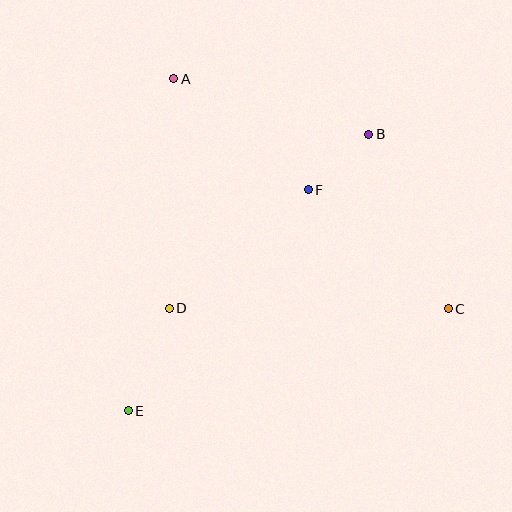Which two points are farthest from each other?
Points B and E are farthest from each other.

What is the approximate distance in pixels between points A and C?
The distance between A and C is approximately 358 pixels.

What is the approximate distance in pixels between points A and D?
The distance between A and D is approximately 229 pixels.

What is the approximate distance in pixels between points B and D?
The distance between B and D is approximately 265 pixels.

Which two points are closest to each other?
Points B and F are closest to each other.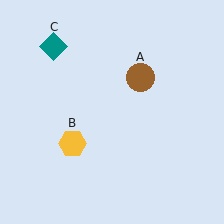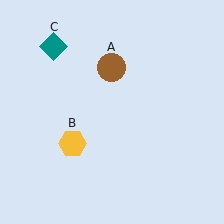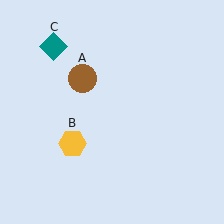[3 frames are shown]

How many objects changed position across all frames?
1 object changed position: brown circle (object A).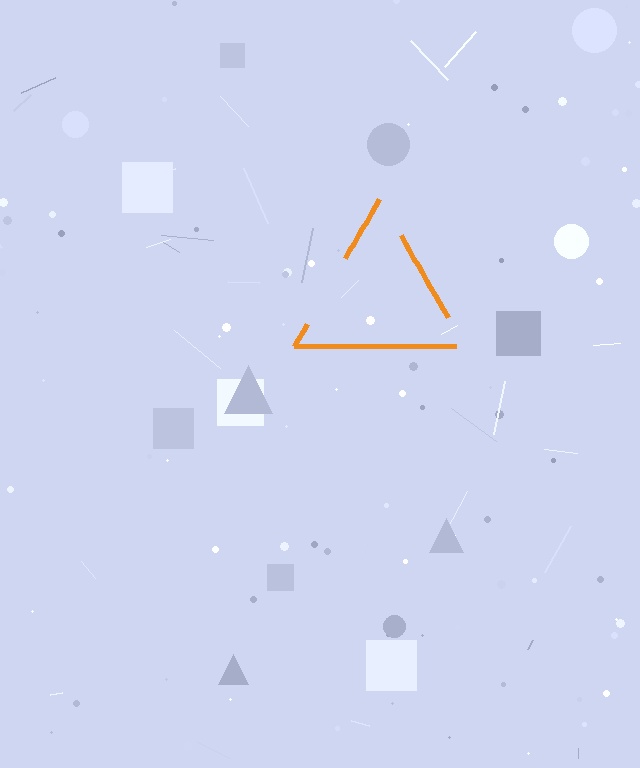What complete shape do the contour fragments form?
The contour fragments form a triangle.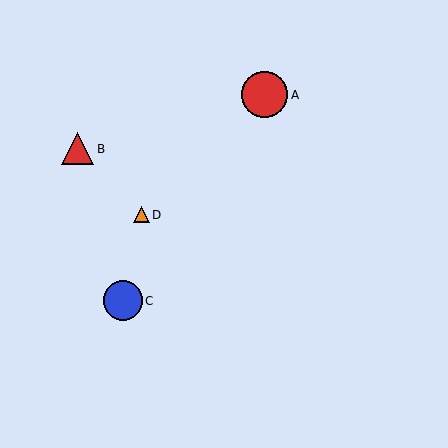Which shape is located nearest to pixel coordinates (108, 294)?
The blue circle (labeled C) at (123, 301) is nearest to that location.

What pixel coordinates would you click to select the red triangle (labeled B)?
Click at (78, 149) to select the red triangle B.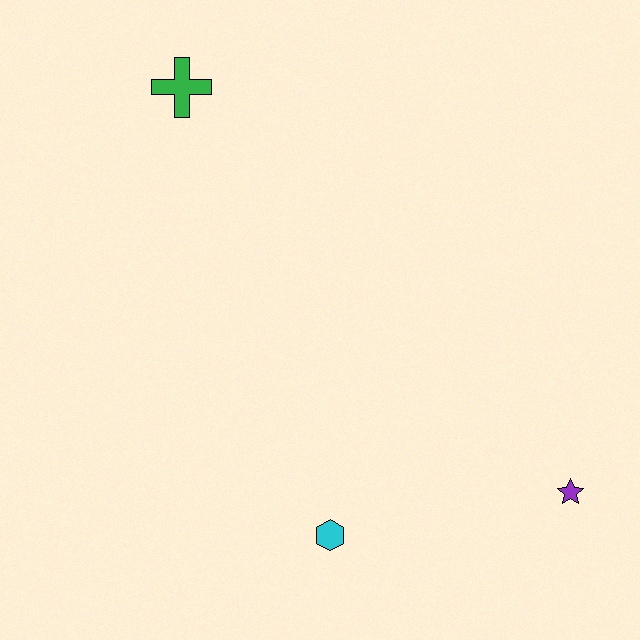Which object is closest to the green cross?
The cyan hexagon is closest to the green cross.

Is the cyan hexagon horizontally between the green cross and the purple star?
Yes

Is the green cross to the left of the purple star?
Yes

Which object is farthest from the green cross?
The purple star is farthest from the green cross.